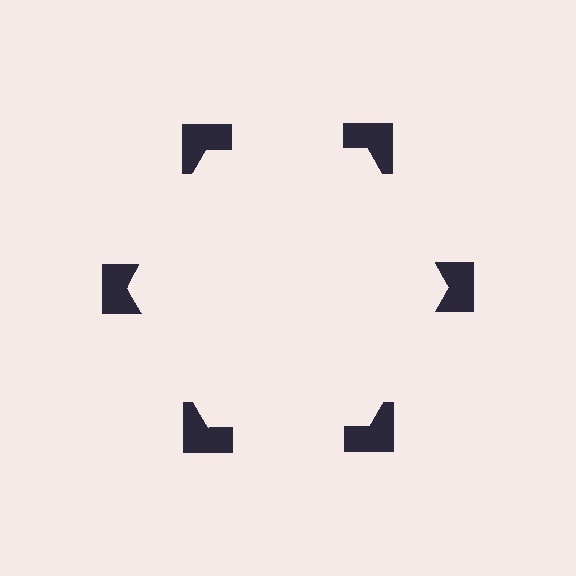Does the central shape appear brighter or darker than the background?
It typically appears slightly brighter than the background, even though no actual brightness change is drawn.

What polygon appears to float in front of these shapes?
An illusory hexagon — its edges are inferred from the aligned wedge cuts in the notched squares, not physically drawn.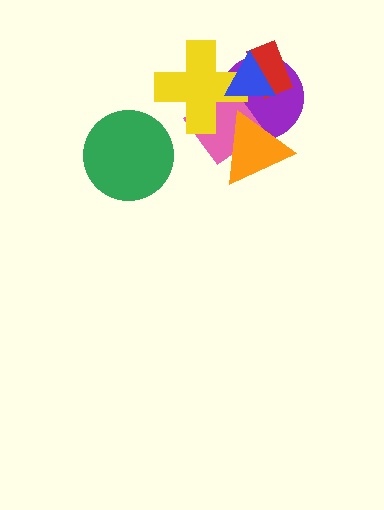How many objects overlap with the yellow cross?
3 objects overlap with the yellow cross.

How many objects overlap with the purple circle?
5 objects overlap with the purple circle.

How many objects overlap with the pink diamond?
4 objects overlap with the pink diamond.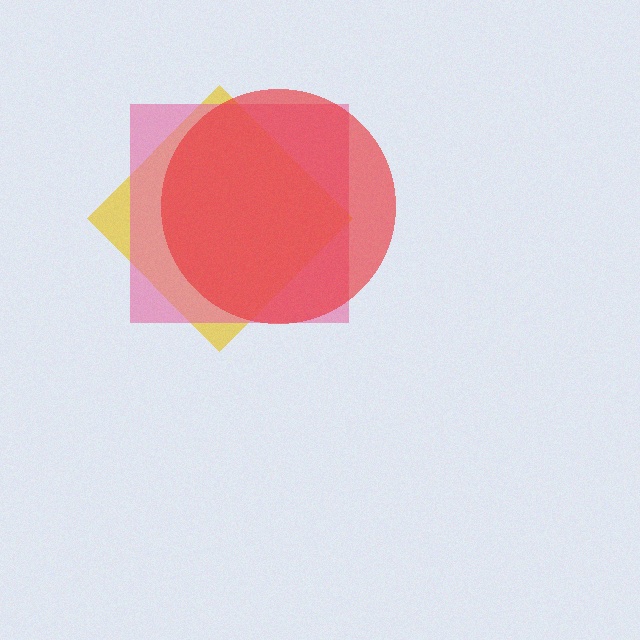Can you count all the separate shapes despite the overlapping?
Yes, there are 3 separate shapes.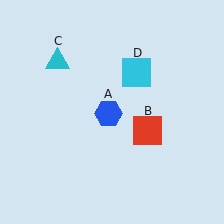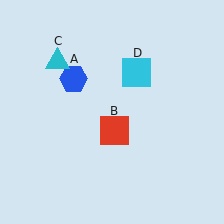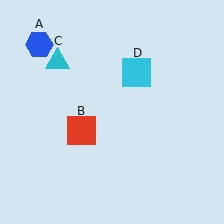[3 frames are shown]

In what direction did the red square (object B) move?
The red square (object B) moved left.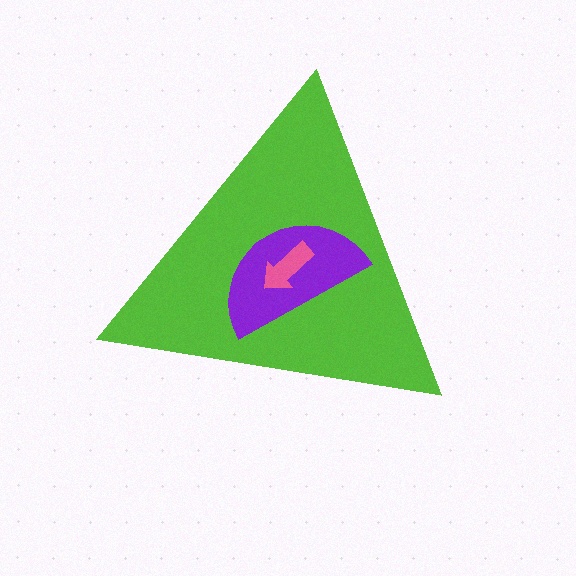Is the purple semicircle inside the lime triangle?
Yes.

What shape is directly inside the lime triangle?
The purple semicircle.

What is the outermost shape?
The lime triangle.